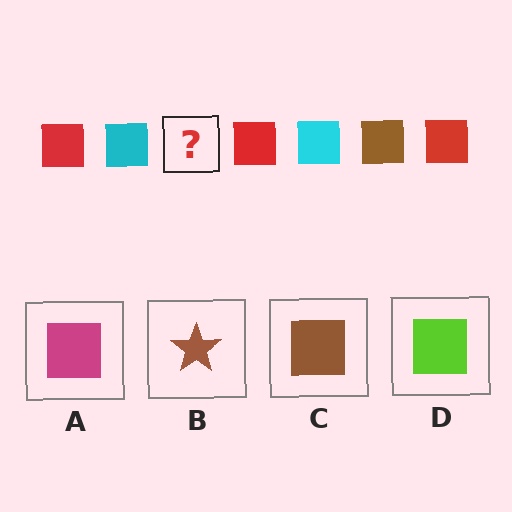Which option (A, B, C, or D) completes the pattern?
C.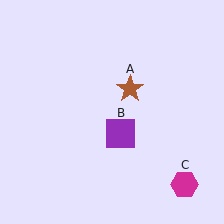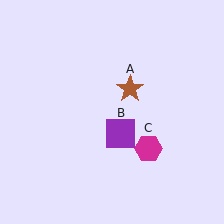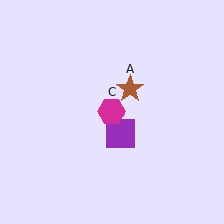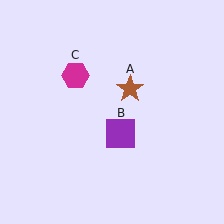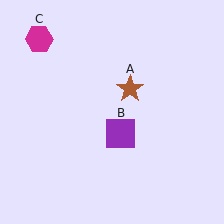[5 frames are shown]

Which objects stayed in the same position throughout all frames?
Brown star (object A) and purple square (object B) remained stationary.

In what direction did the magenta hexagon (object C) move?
The magenta hexagon (object C) moved up and to the left.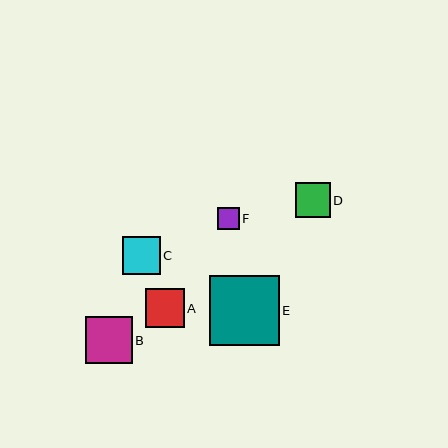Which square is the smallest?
Square F is the smallest with a size of approximately 22 pixels.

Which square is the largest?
Square E is the largest with a size of approximately 70 pixels.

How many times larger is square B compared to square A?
Square B is approximately 1.2 times the size of square A.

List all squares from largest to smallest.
From largest to smallest: E, B, A, C, D, F.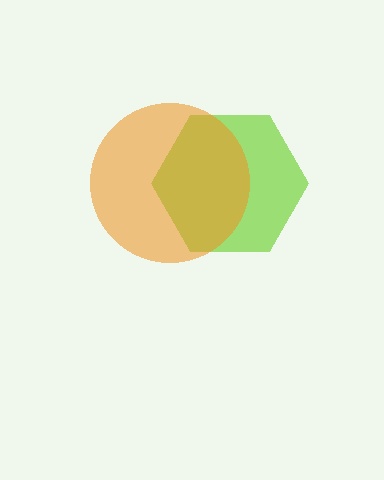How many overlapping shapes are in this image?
There are 2 overlapping shapes in the image.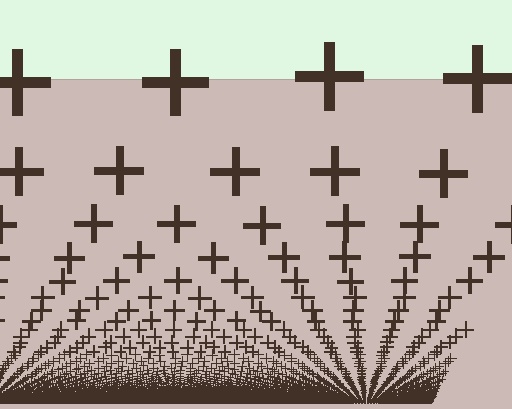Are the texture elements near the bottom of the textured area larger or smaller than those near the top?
Smaller. The gradient is inverted — elements near the bottom are smaller and denser.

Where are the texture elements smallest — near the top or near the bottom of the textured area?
Near the bottom.